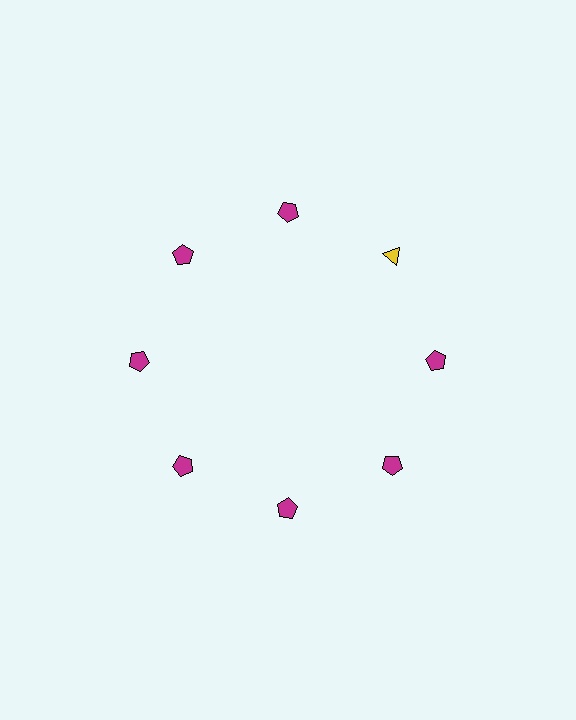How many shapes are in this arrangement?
There are 8 shapes arranged in a ring pattern.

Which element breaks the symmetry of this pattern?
The yellow triangle at roughly the 2 o'clock position breaks the symmetry. All other shapes are magenta pentagons.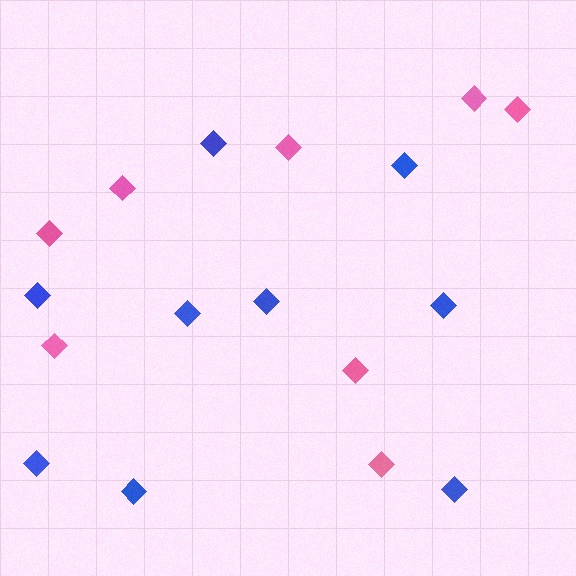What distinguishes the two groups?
There are 2 groups: one group of pink diamonds (8) and one group of blue diamonds (9).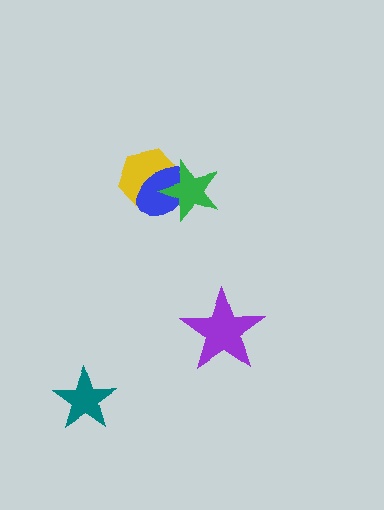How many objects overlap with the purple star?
0 objects overlap with the purple star.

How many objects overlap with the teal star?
0 objects overlap with the teal star.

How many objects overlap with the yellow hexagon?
2 objects overlap with the yellow hexagon.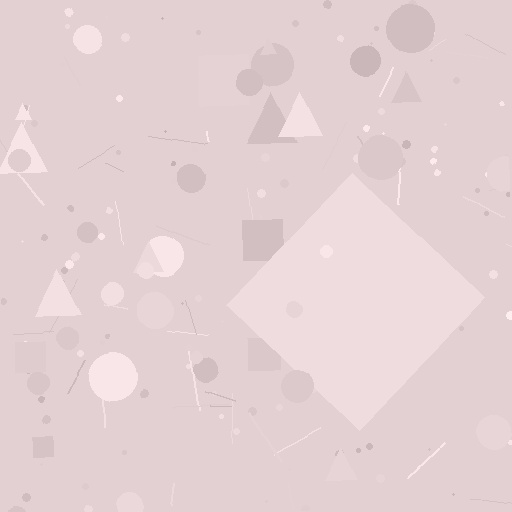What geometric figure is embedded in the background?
A diamond is embedded in the background.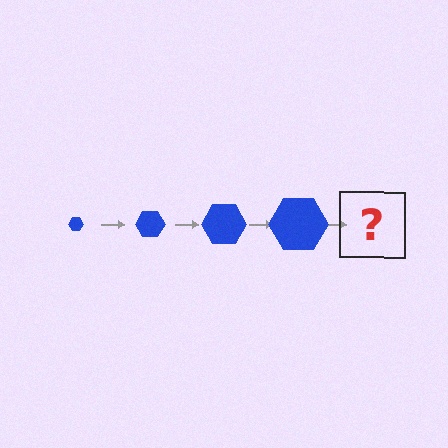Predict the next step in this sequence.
The next step is a blue hexagon, larger than the previous one.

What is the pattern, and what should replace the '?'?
The pattern is that the hexagon gets progressively larger each step. The '?' should be a blue hexagon, larger than the previous one.